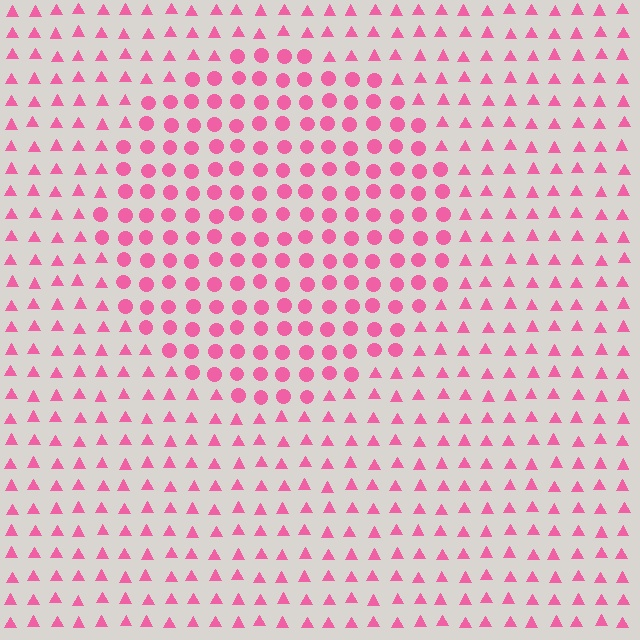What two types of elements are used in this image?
The image uses circles inside the circle region and triangles outside it.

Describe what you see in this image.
The image is filled with small pink elements arranged in a uniform grid. A circle-shaped region contains circles, while the surrounding area contains triangles. The boundary is defined purely by the change in element shape.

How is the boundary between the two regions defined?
The boundary is defined by a change in element shape: circles inside vs. triangles outside. All elements share the same color and spacing.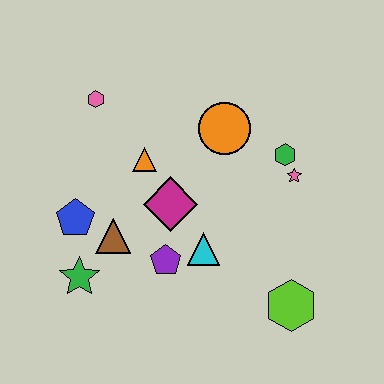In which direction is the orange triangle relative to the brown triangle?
The orange triangle is above the brown triangle.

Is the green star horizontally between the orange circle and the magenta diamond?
No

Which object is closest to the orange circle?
The green hexagon is closest to the orange circle.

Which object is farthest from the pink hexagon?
The lime hexagon is farthest from the pink hexagon.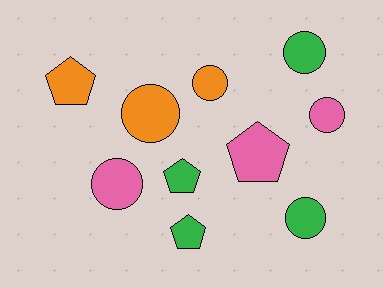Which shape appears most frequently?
Circle, with 6 objects.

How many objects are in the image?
There are 10 objects.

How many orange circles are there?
There are 2 orange circles.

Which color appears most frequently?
Green, with 4 objects.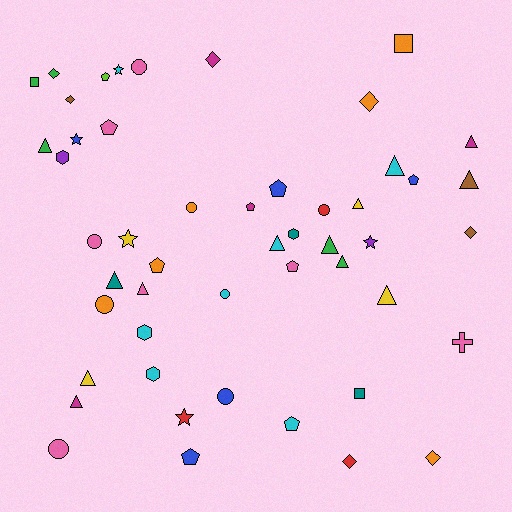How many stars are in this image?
There are 5 stars.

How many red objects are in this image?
There are 3 red objects.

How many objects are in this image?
There are 50 objects.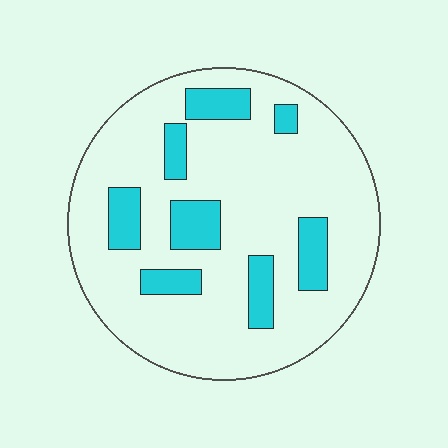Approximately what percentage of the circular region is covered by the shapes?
Approximately 20%.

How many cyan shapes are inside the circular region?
8.